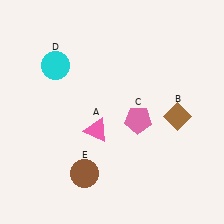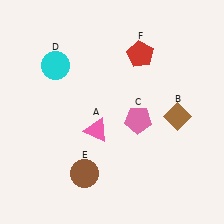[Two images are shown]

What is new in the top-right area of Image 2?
A red pentagon (F) was added in the top-right area of Image 2.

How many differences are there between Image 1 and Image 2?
There is 1 difference between the two images.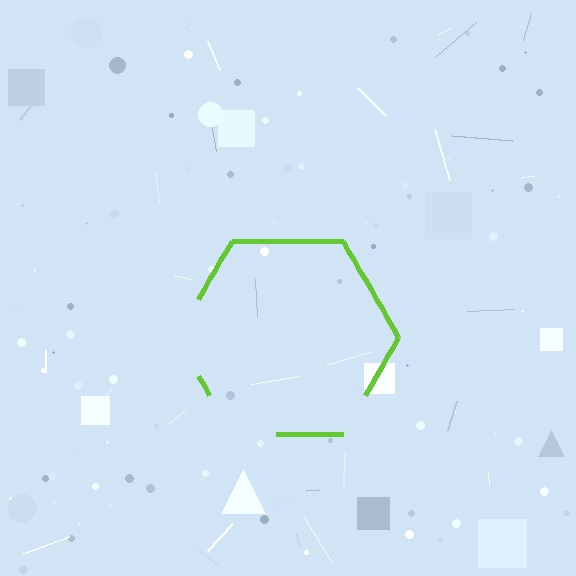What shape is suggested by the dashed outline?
The dashed outline suggests a hexagon.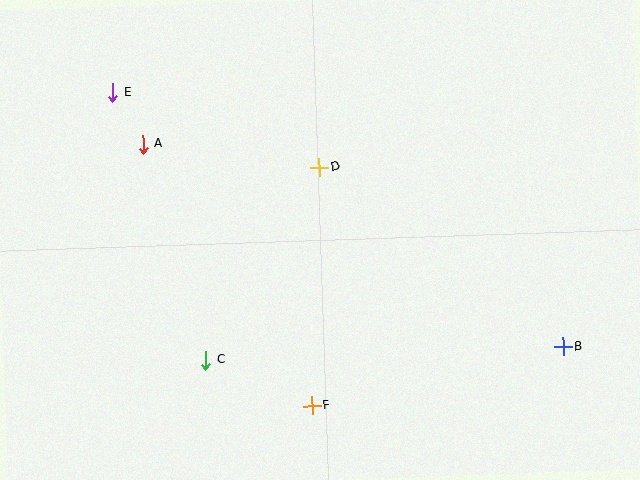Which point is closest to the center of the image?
Point D at (319, 167) is closest to the center.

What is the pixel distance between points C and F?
The distance between C and F is 115 pixels.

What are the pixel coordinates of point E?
Point E is at (113, 93).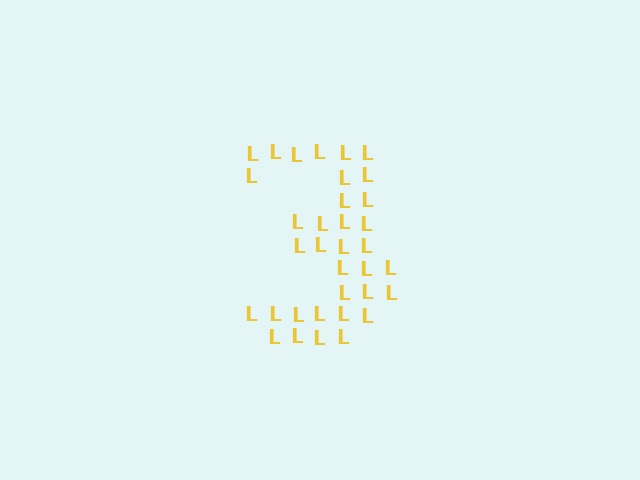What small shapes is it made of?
It is made of small letter L's.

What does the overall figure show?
The overall figure shows the digit 3.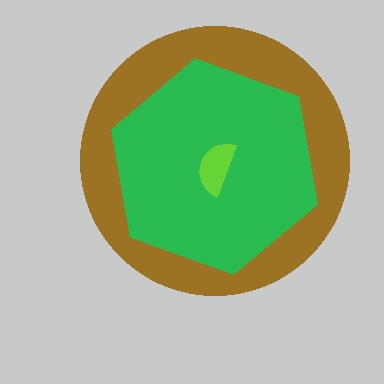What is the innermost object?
The lime semicircle.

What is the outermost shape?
The brown circle.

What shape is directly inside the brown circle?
The green hexagon.